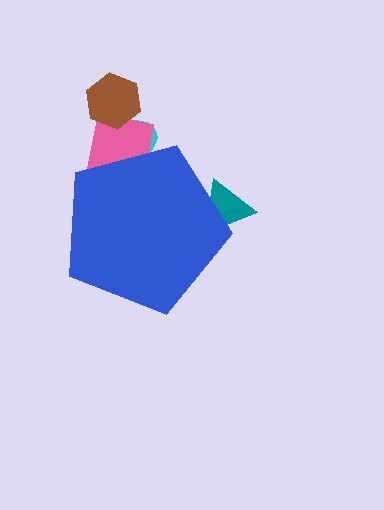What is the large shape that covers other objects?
A blue pentagon.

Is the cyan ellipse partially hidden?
Yes, the cyan ellipse is partially hidden behind the blue pentagon.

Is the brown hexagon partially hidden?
No, the brown hexagon is fully visible.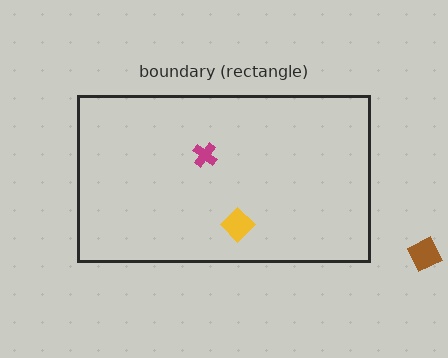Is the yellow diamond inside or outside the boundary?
Inside.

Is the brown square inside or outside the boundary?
Outside.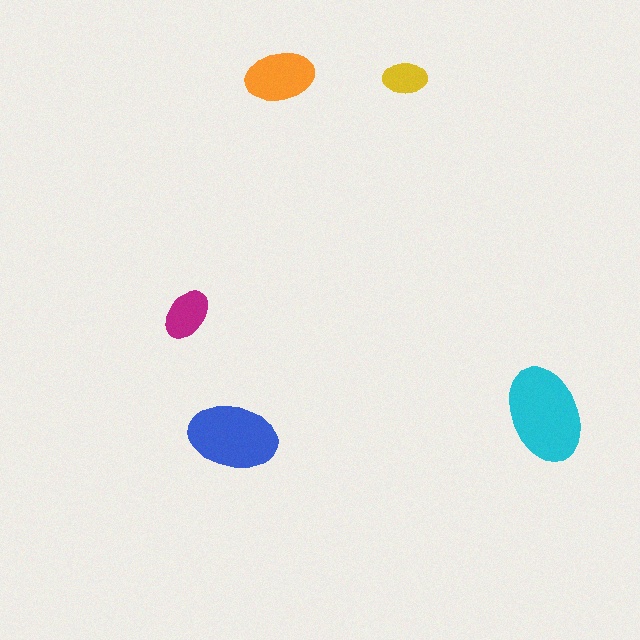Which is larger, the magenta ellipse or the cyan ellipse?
The cyan one.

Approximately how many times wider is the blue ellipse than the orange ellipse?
About 1.5 times wider.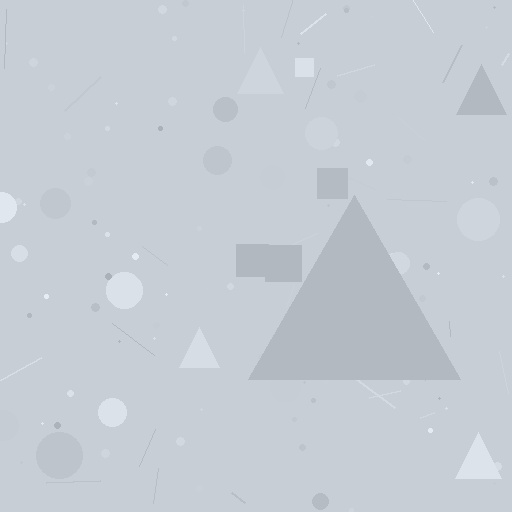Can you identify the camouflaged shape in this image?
The camouflaged shape is a triangle.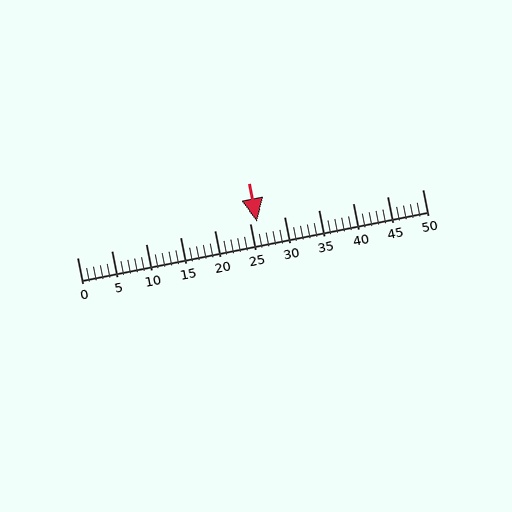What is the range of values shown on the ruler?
The ruler shows values from 0 to 50.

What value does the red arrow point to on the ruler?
The red arrow points to approximately 26.